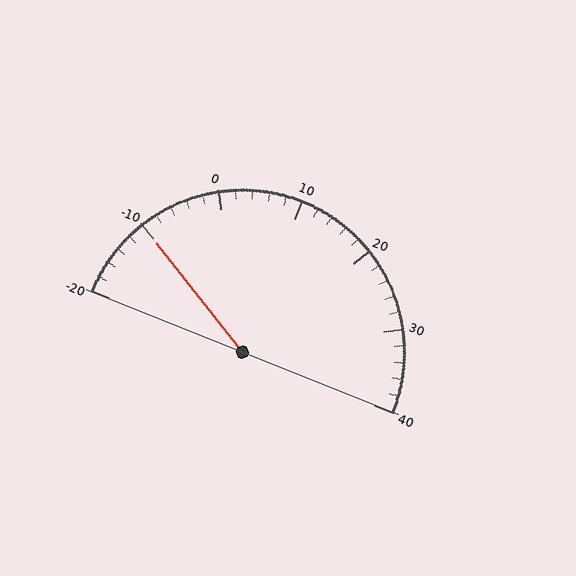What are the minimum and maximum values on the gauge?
The gauge ranges from -20 to 40.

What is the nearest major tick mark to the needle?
The nearest major tick mark is -10.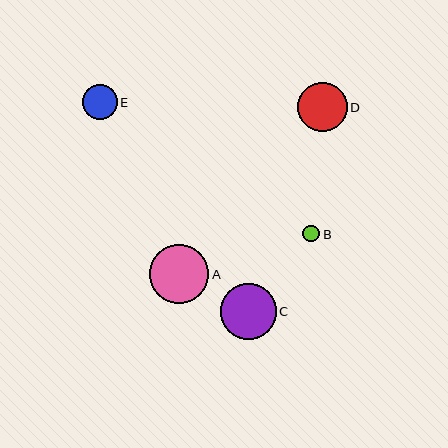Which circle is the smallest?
Circle B is the smallest with a size of approximately 17 pixels.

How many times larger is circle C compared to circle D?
Circle C is approximately 1.1 times the size of circle D.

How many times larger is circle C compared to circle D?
Circle C is approximately 1.1 times the size of circle D.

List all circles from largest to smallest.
From largest to smallest: A, C, D, E, B.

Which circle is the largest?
Circle A is the largest with a size of approximately 59 pixels.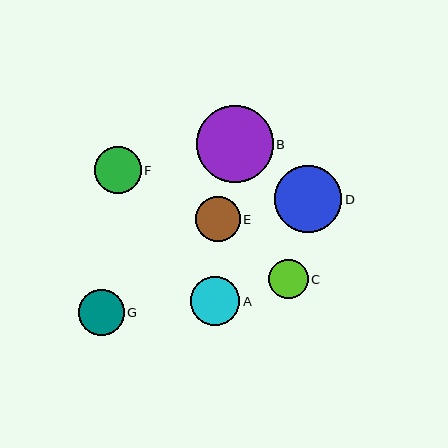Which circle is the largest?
Circle B is the largest with a size of approximately 77 pixels.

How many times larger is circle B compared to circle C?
Circle B is approximately 1.9 times the size of circle C.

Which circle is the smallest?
Circle C is the smallest with a size of approximately 40 pixels.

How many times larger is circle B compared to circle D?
Circle B is approximately 1.1 times the size of circle D.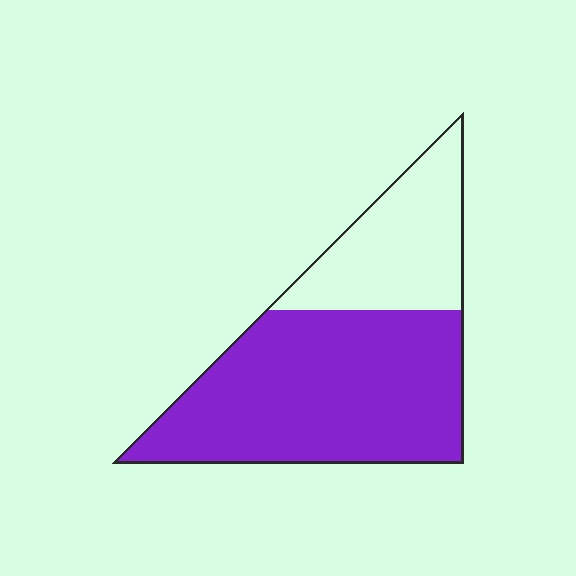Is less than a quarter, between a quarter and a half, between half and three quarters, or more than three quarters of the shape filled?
Between half and three quarters.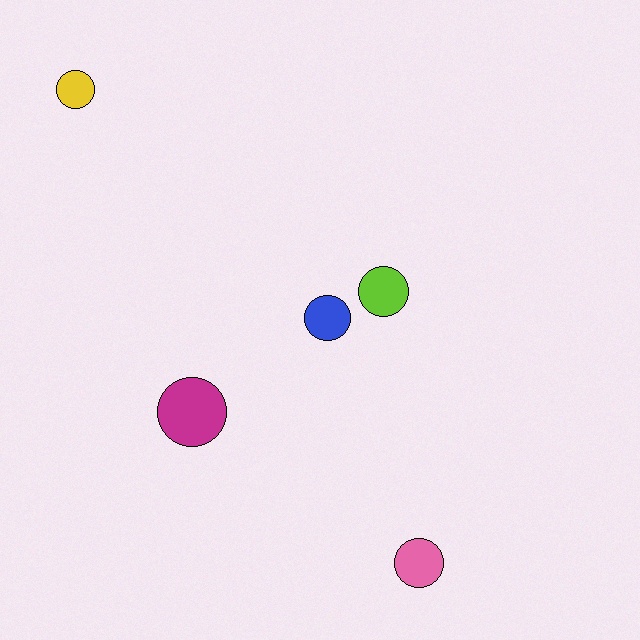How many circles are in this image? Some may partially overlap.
There are 5 circles.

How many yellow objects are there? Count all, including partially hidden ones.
There is 1 yellow object.